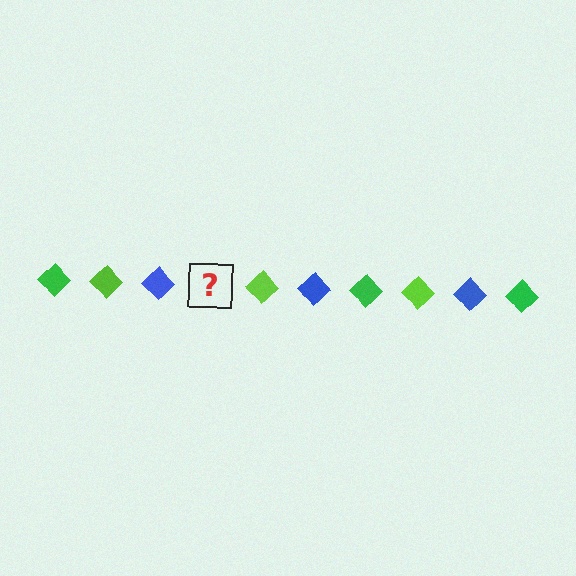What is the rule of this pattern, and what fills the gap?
The rule is that the pattern cycles through green, lime, blue diamonds. The gap should be filled with a green diamond.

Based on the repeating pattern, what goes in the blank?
The blank should be a green diamond.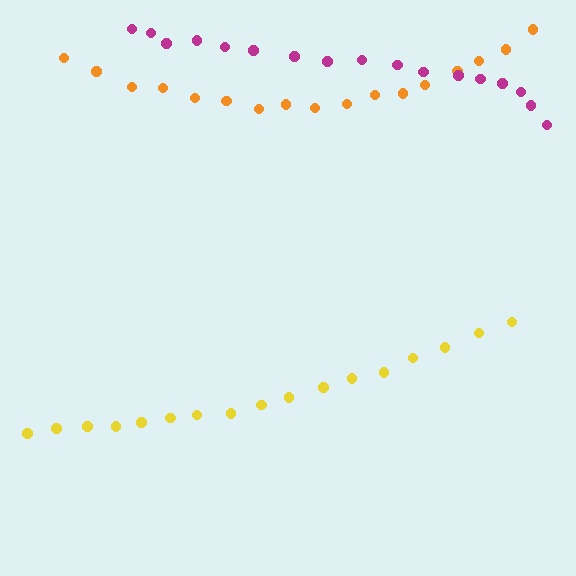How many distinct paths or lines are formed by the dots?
There are 3 distinct paths.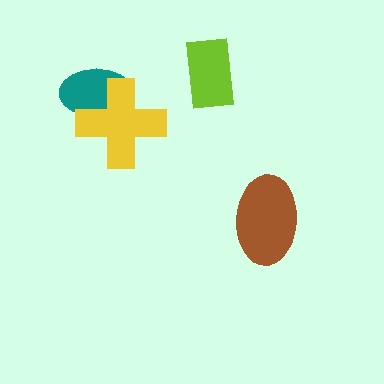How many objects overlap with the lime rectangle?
0 objects overlap with the lime rectangle.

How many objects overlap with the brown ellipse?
0 objects overlap with the brown ellipse.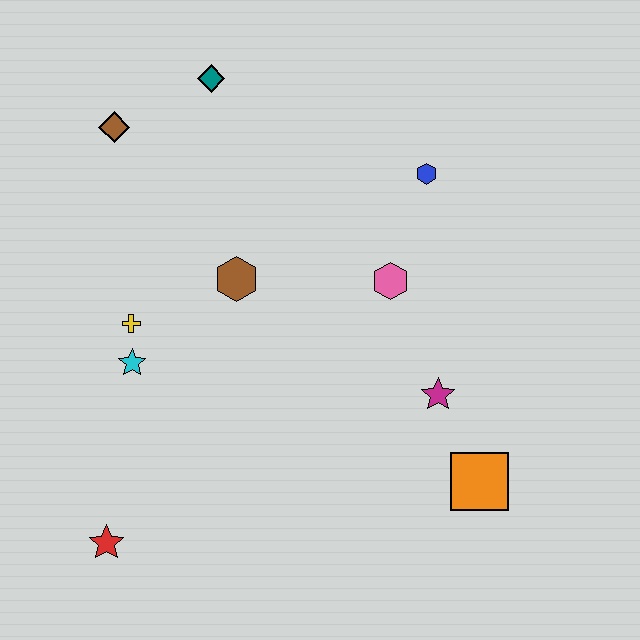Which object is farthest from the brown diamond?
The orange square is farthest from the brown diamond.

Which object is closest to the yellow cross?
The cyan star is closest to the yellow cross.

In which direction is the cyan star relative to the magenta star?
The cyan star is to the left of the magenta star.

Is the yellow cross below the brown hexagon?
Yes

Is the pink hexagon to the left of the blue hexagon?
Yes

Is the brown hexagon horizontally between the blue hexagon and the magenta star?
No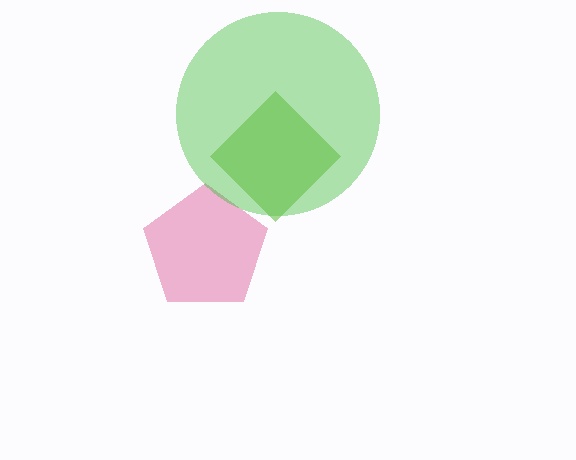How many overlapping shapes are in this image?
There are 3 overlapping shapes in the image.